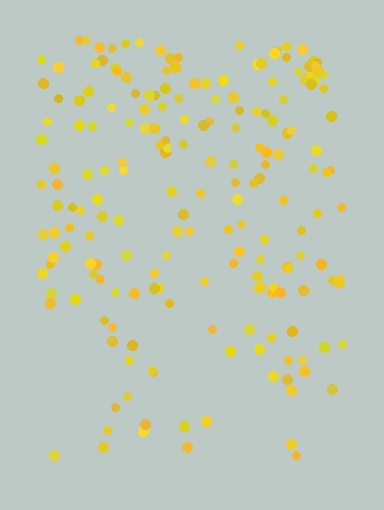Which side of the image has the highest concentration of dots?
The top.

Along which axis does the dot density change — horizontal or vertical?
Vertical.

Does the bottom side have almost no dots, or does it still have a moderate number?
Still a moderate number, just noticeably fewer than the top.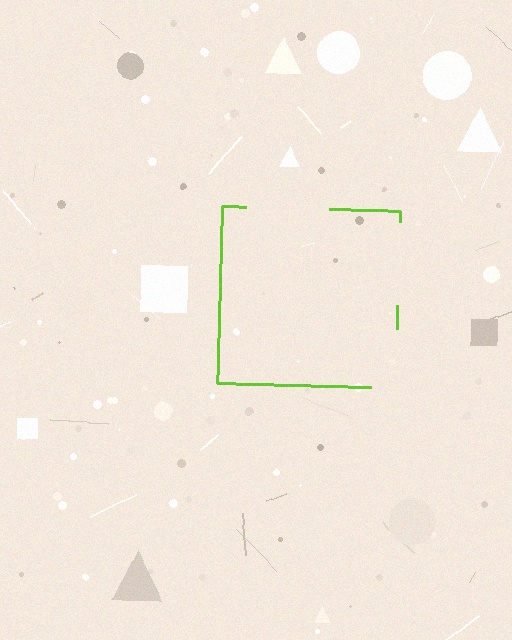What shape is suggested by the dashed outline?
The dashed outline suggests a square.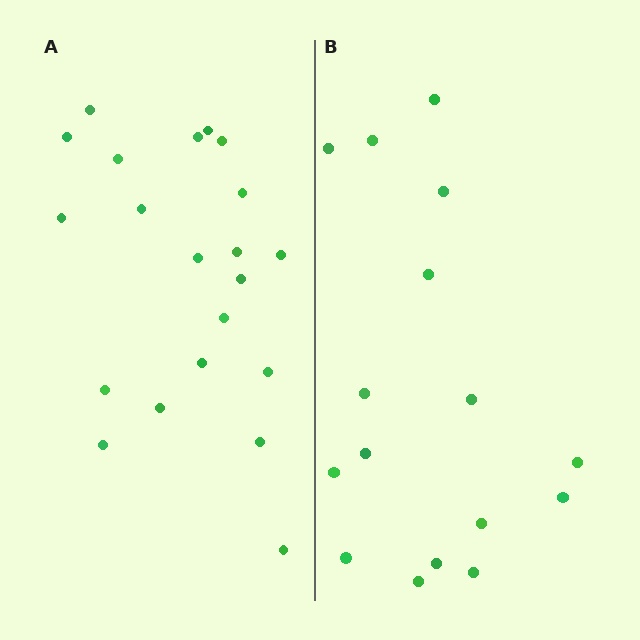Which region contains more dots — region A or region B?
Region A (the left region) has more dots.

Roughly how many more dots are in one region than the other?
Region A has about 5 more dots than region B.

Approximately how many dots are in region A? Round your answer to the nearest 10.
About 20 dots. (The exact count is 21, which rounds to 20.)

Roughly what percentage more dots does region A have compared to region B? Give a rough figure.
About 30% more.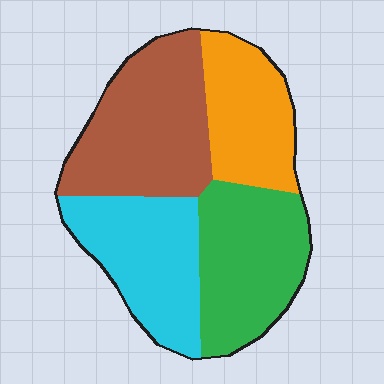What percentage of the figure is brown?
Brown covers 30% of the figure.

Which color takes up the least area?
Orange, at roughly 20%.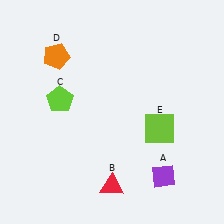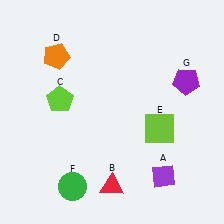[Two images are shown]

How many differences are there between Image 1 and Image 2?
There are 2 differences between the two images.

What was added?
A green circle (F), a purple pentagon (G) were added in Image 2.